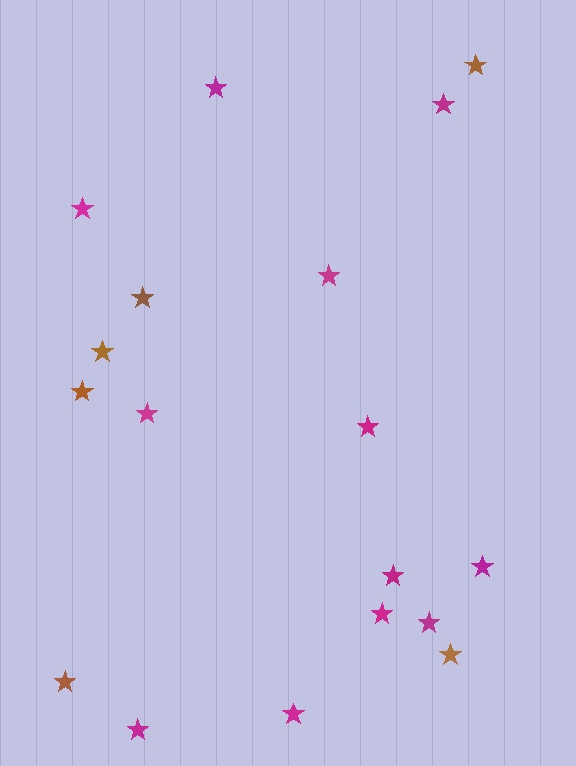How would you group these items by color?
There are 2 groups: one group of magenta stars (12) and one group of brown stars (6).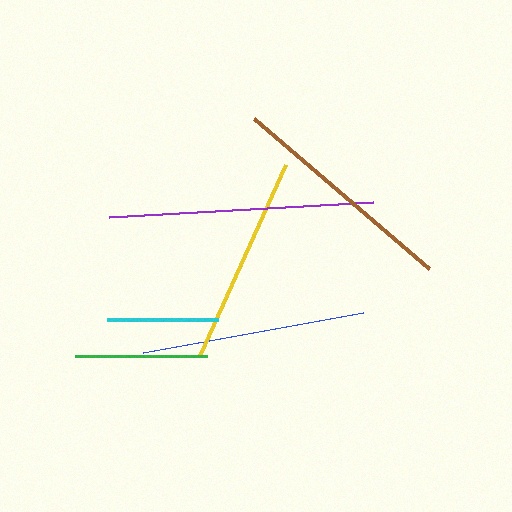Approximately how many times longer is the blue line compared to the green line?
The blue line is approximately 1.7 times the length of the green line.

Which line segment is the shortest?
The cyan line is the shortest at approximately 112 pixels.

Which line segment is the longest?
The purple line is the longest at approximately 265 pixels.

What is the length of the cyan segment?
The cyan segment is approximately 112 pixels long.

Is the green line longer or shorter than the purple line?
The purple line is longer than the green line.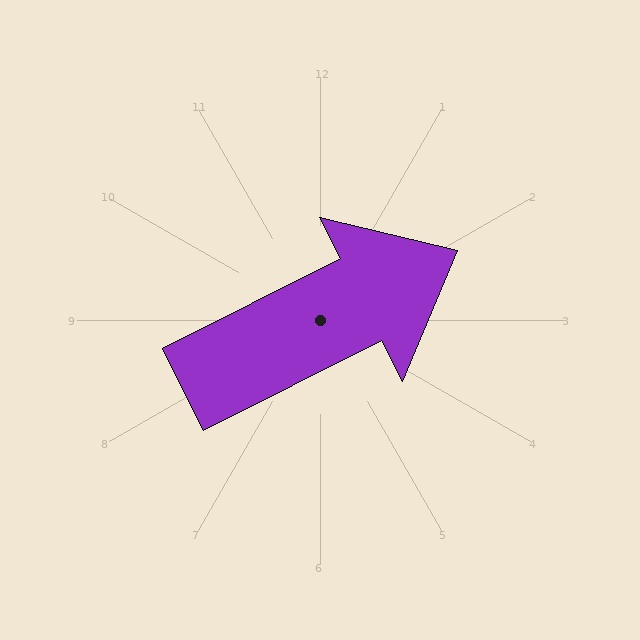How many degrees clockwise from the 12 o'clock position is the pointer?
Approximately 63 degrees.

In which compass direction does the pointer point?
Northeast.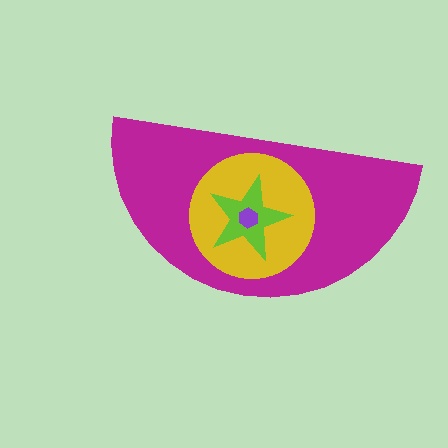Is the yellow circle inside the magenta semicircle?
Yes.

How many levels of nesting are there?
4.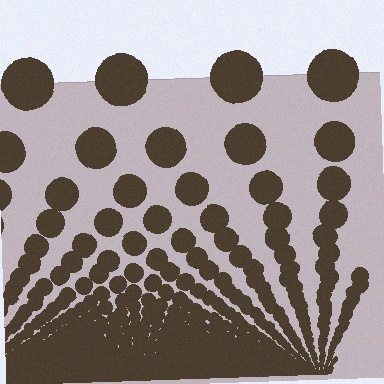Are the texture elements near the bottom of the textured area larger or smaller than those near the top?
Smaller. The gradient is inverted — elements near the bottom are smaller and denser.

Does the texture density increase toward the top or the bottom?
Density increases toward the bottom.